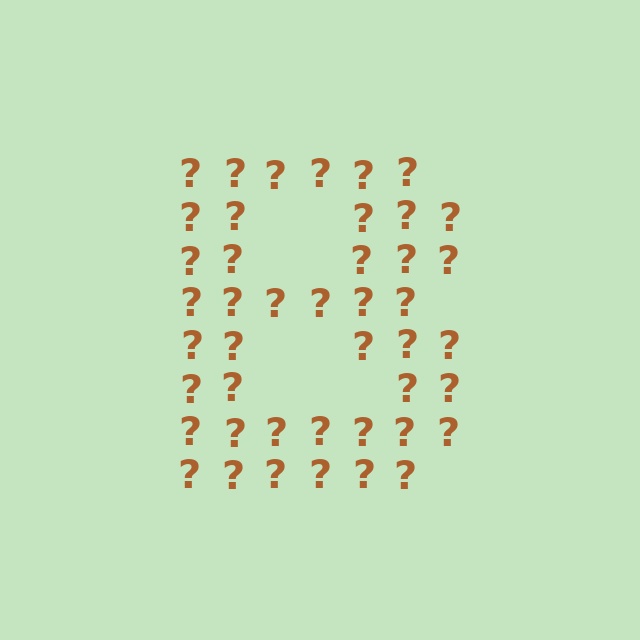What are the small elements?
The small elements are question marks.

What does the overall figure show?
The overall figure shows the letter B.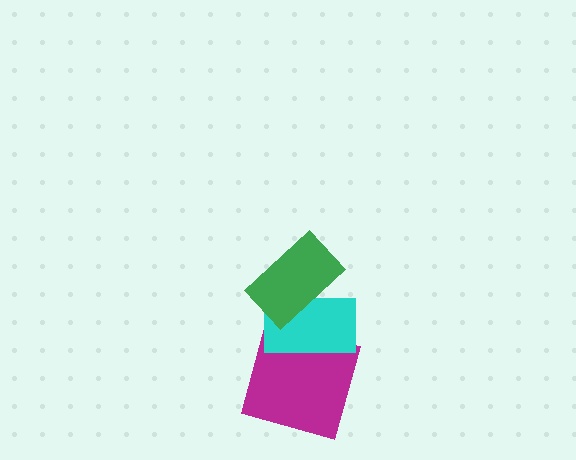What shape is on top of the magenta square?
The cyan rectangle is on top of the magenta square.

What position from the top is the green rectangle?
The green rectangle is 1st from the top.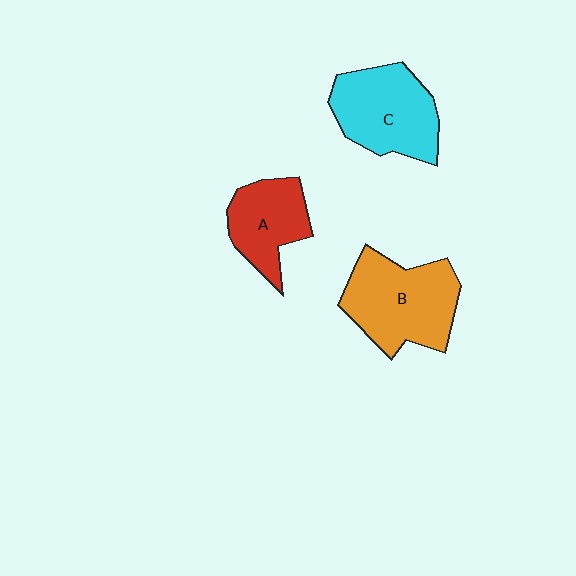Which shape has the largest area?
Shape B (orange).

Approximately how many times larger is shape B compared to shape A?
Approximately 1.5 times.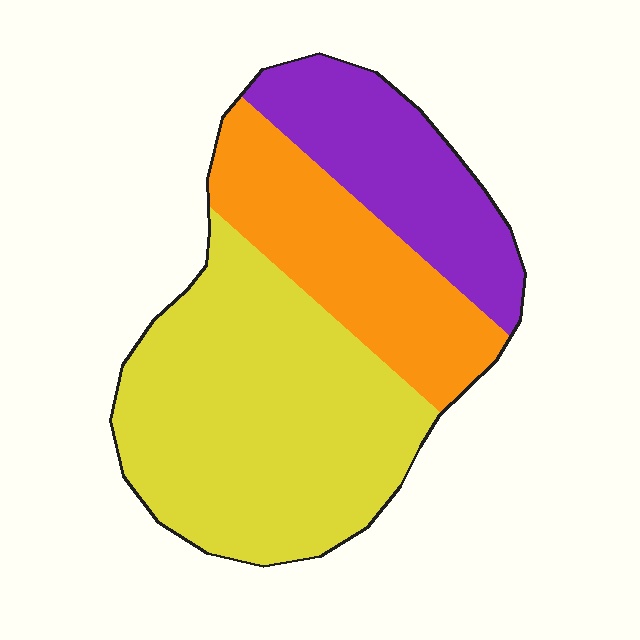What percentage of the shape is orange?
Orange takes up about one quarter (1/4) of the shape.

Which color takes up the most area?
Yellow, at roughly 50%.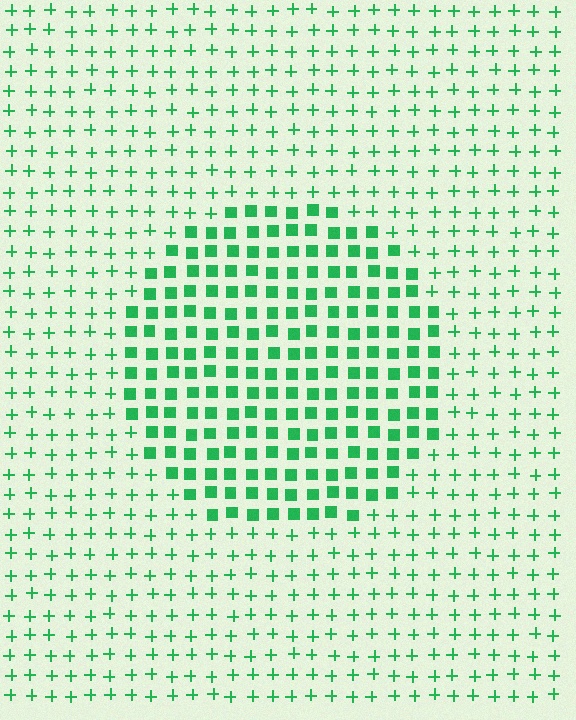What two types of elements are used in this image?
The image uses squares inside the circle region and plus signs outside it.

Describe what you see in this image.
The image is filled with small green elements arranged in a uniform grid. A circle-shaped region contains squares, while the surrounding area contains plus signs. The boundary is defined purely by the change in element shape.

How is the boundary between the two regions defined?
The boundary is defined by a change in element shape: squares inside vs. plus signs outside. All elements share the same color and spacing.